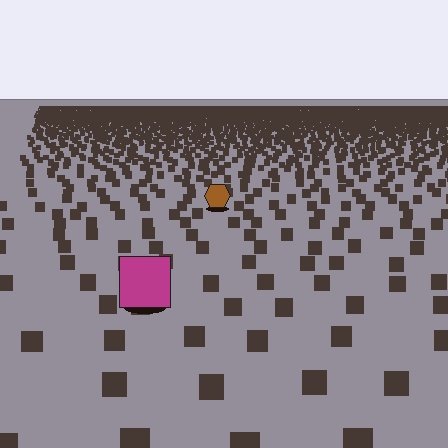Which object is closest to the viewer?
The magenta square is closest. The texture marks near it are larger and more spread out.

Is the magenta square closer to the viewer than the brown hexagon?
Yes. The magenta square is closer — you can tell from the texture gradient: the ground texture is coarser near it.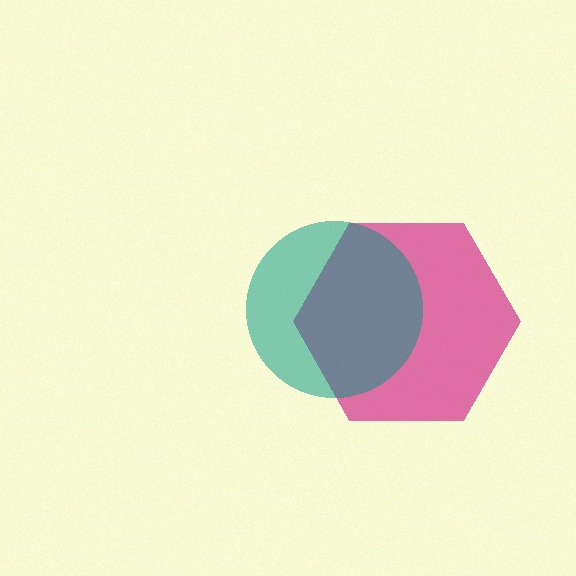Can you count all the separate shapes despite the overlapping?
Yes, there are 2 separate shapes.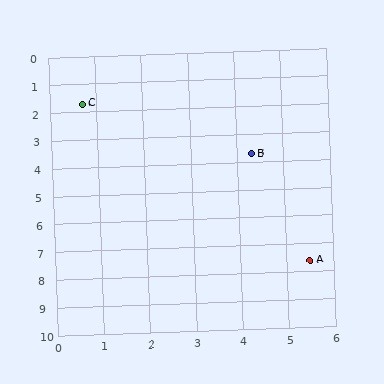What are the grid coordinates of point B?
Point B is at approximately (4.3, 3.7).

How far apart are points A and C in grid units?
Points A and C are about 7.6 grid units apart.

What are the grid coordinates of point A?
Point A is at approximately (5.5, 7.6).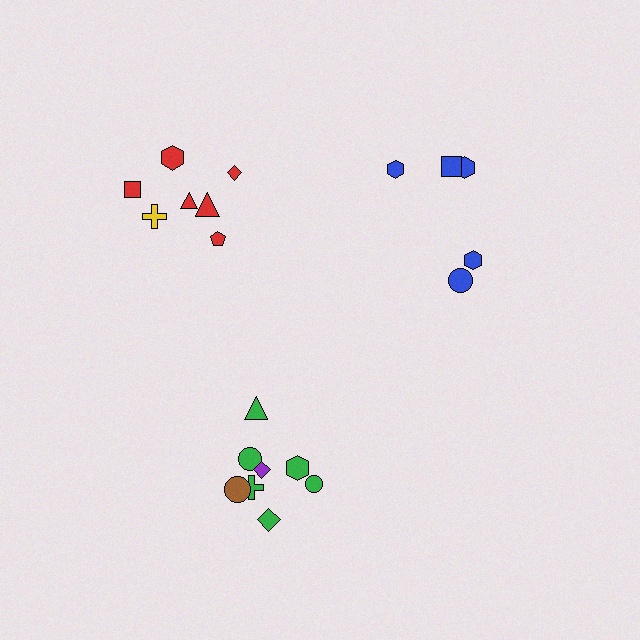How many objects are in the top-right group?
There are 5 objects.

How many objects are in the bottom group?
There are 8 objects.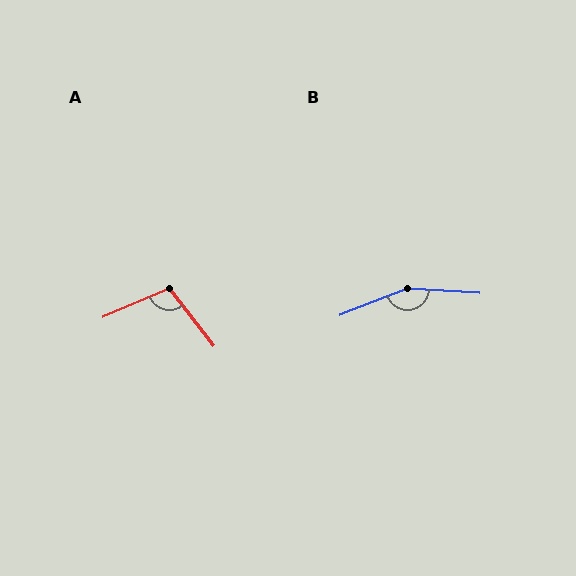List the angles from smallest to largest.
A (104°), B (155°).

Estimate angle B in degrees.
Approximately 155 degrees.